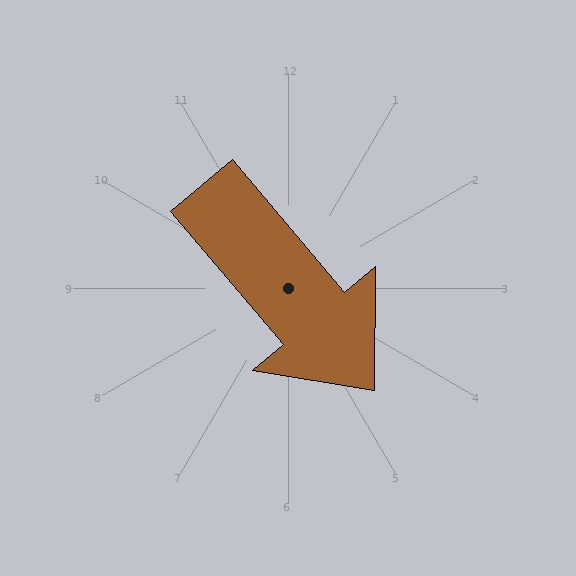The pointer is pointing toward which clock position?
Roughly 5 o'clock.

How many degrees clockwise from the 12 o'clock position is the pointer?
Approximately 140 degrees.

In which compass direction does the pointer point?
Southeast.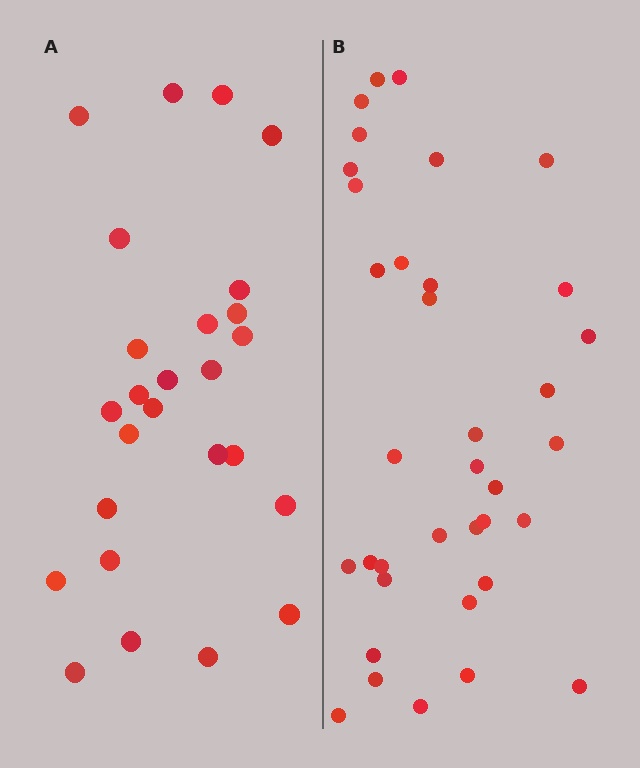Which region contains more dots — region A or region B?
Region B (the right region) has more dots.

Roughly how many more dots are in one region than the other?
Region B has roughly 10 or so more dots than region A.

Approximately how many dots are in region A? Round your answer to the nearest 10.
About 30 dots. (The exact count is 26, which rounds to 30.)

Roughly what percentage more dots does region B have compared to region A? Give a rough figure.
About 40% more.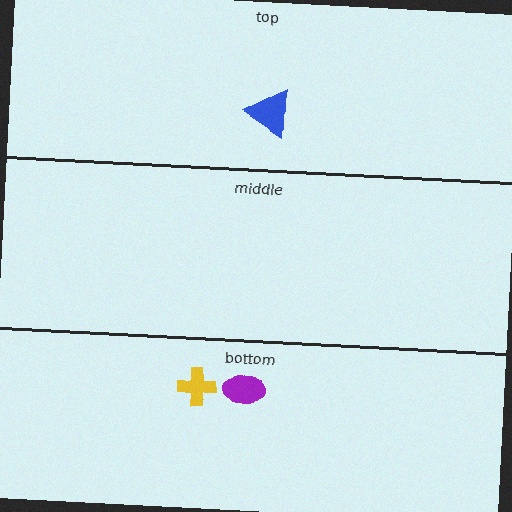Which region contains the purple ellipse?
The bottom region.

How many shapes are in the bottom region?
2.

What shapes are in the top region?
The blue triangle.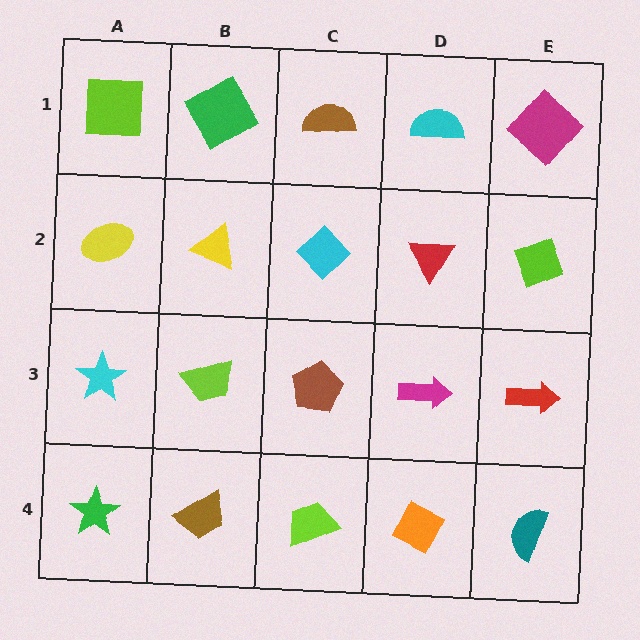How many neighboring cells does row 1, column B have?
3.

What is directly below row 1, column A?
A yellow ellipse.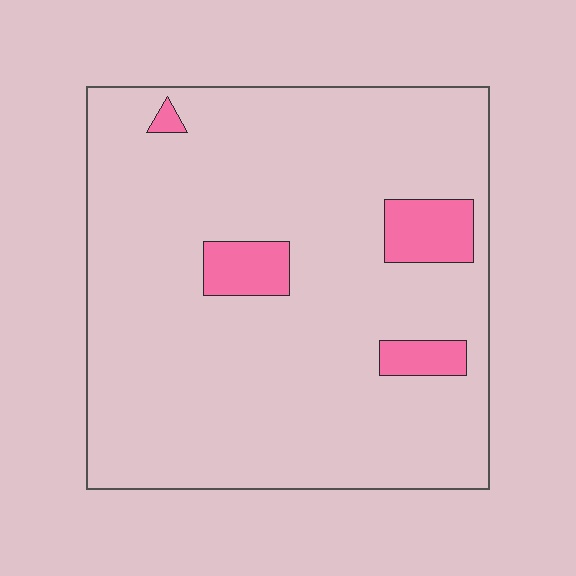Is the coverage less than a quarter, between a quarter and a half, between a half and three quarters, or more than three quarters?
Less than a quarter.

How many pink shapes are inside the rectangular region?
4.